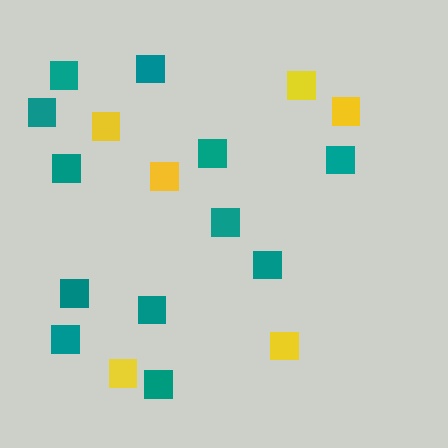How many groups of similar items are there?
There are 2 groups: one group of teal squares (12) and one group of yellow squares (6).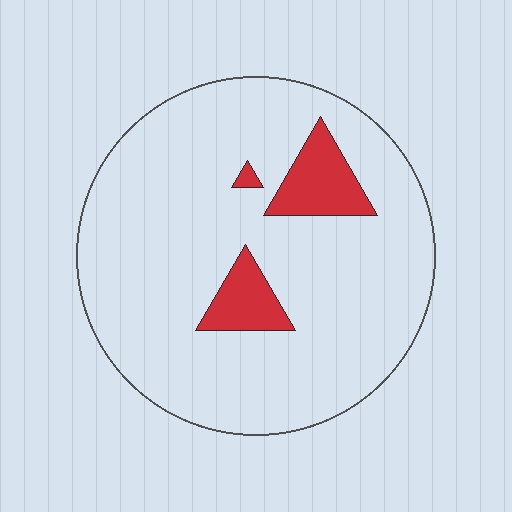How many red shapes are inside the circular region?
3.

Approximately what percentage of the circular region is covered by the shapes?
Approximately 10%.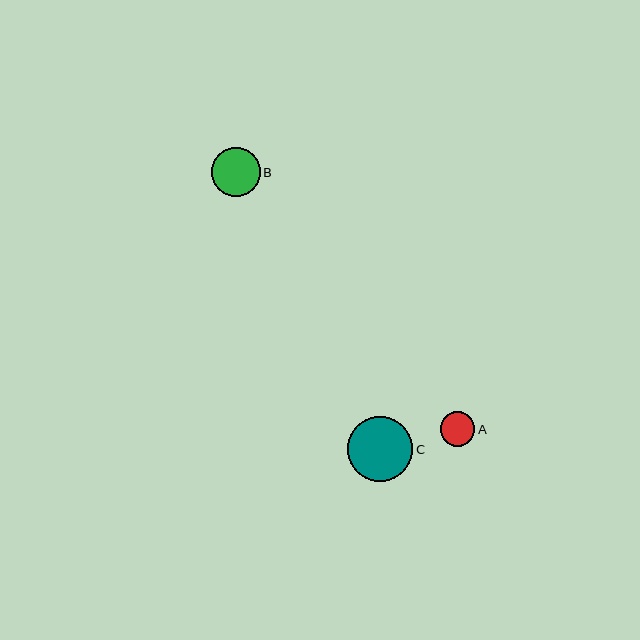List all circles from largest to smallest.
From largest to smallest: C, B, A.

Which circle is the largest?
Circle C is the largest with a size of approximately 65 pixels.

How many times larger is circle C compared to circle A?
Circle C is approximately 1.9 times the size of circle A.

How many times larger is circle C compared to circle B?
Circle C is approximately 1.3 times the size of circle B.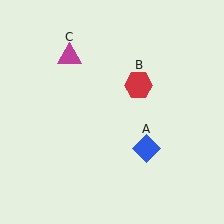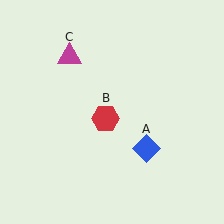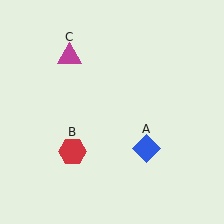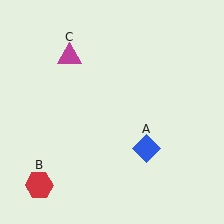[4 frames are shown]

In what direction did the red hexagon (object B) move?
The red hexagon (object B) moved down and to the left.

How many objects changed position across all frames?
1 object changed position: red hexagon (object B).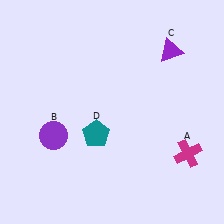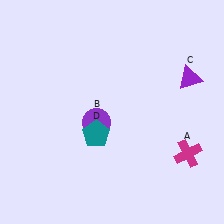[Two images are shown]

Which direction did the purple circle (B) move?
The purple circle (B) moved right.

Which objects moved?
The objects that moved are: the purple circle (B), the purple triangle (C).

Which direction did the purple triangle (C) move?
The purple triangle (C) moved down.